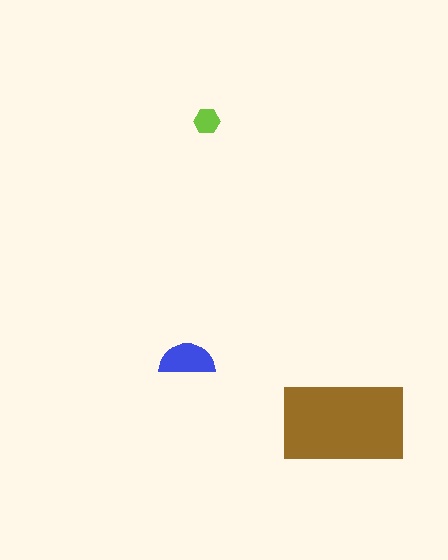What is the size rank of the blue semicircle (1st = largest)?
2nd.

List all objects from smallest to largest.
The lime hexagon, the blue semicircle, the brown rectangle.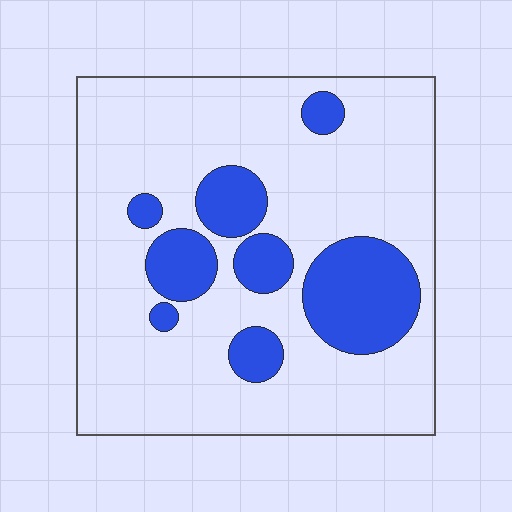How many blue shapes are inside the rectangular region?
8.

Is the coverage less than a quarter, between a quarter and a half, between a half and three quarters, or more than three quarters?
Less than a quarter.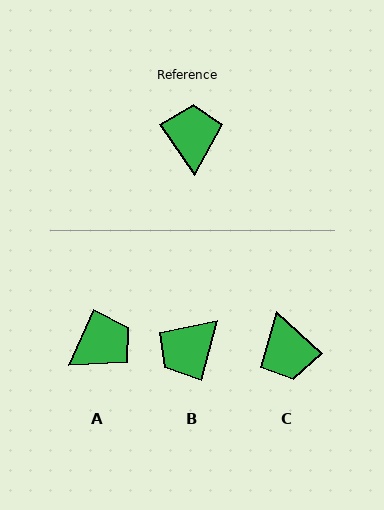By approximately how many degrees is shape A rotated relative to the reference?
Approximately 58 degrees clockwise.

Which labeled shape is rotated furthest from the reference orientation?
C, about 167 degrees away.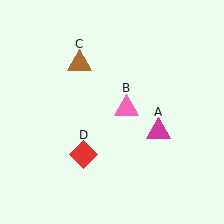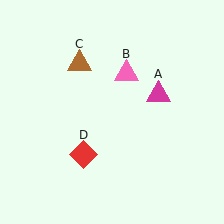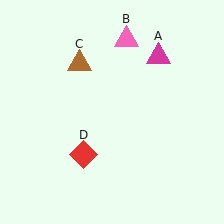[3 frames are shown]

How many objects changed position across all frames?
2 objects changed position: magenta triangle (object A), pink triangle (object B).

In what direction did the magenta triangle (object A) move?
The magenta triangle (object A) moved up.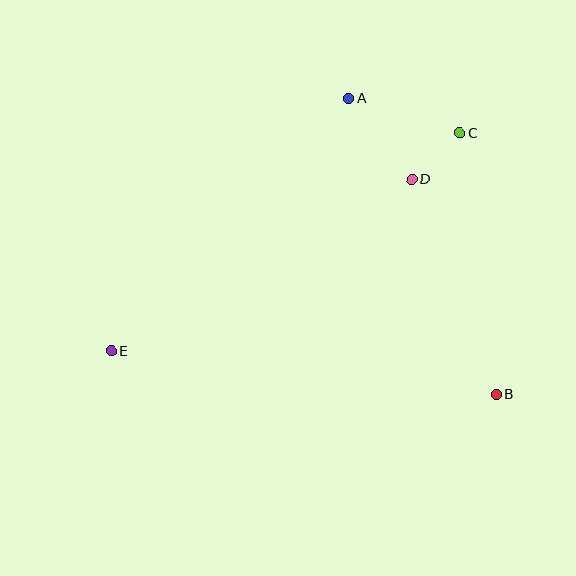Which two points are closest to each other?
Points C and D are closest to each other.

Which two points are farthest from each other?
Points C and E are farthest from each other.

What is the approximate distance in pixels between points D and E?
The distance between D and E is approximately 346 pixels.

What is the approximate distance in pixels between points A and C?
The distance between A and C is approximately 116 pixels.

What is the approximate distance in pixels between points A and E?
The distance between A and E is approximately 346 pixels.